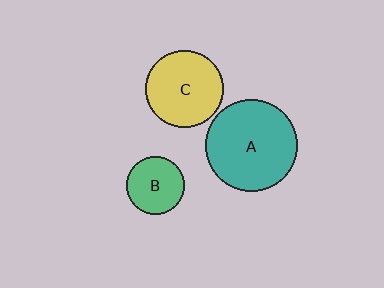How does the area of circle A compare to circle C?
Approximately 1.4 times.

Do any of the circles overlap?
No, none of the circles overlap.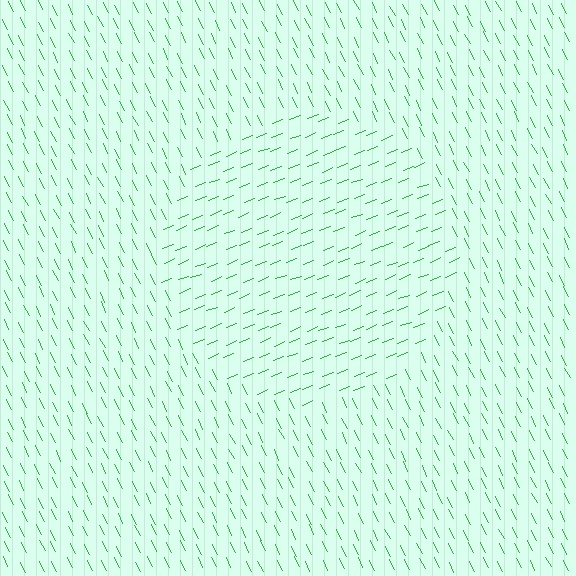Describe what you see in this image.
The image is filled with small green line segments. A circle region in the image has lines oriented differently from the surrounding lines, creating a visible texture boundary.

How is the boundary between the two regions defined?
The boundary is defined purely by a change in line orientation (approximately 85 degrees difference). All lines are the same color and thickness.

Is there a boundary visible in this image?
Yes, there is a texture boundary formed by a change in line orientation.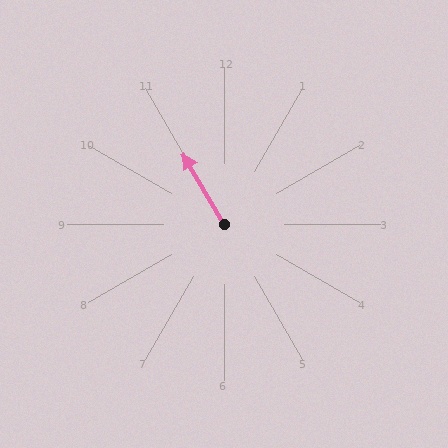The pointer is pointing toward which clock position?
Roughly 11 o'clock.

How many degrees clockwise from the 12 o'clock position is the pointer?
Approximately 330 degrees.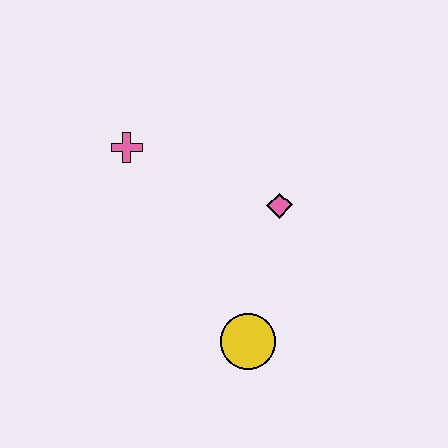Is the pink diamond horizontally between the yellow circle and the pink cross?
No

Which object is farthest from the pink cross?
The yellow circle is farthest from the pink cross.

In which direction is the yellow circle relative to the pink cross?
The yellow circle is below the pink cross.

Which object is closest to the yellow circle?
The pink diamond is closest to the yellow circle.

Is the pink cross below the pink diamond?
No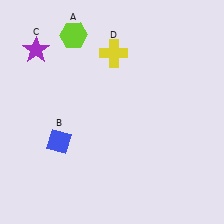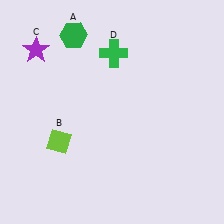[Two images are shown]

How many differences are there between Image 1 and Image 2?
There are 3 differences between the two images.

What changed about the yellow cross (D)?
In Image 1, D is yellow. In Image 2, it changed to green.